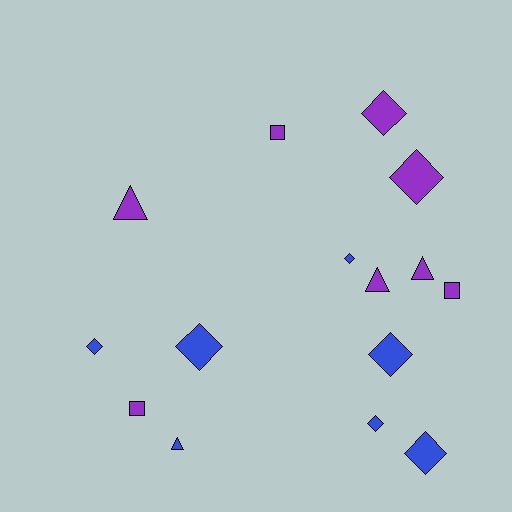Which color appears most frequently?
Purple, with 8 objects.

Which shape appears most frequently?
Diamond, with 8 objects.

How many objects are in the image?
There are 15 objects.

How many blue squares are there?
There are no blue squares.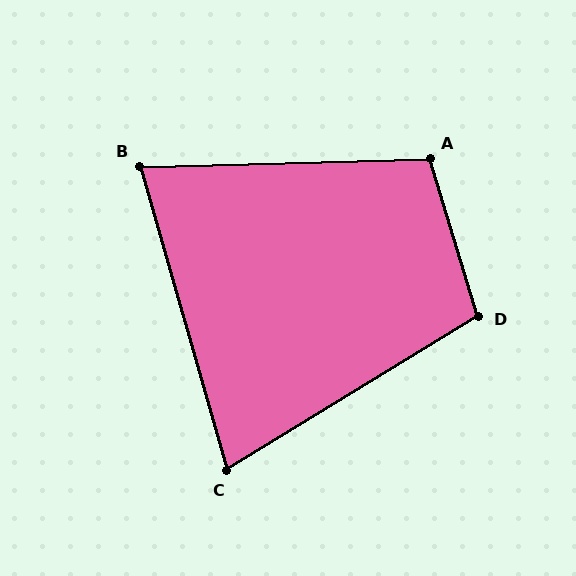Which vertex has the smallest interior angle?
C, at approximately 75 degrees.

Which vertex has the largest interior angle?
A, at approximately 105 degrees.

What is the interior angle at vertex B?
Approximately 75 degrees (acute).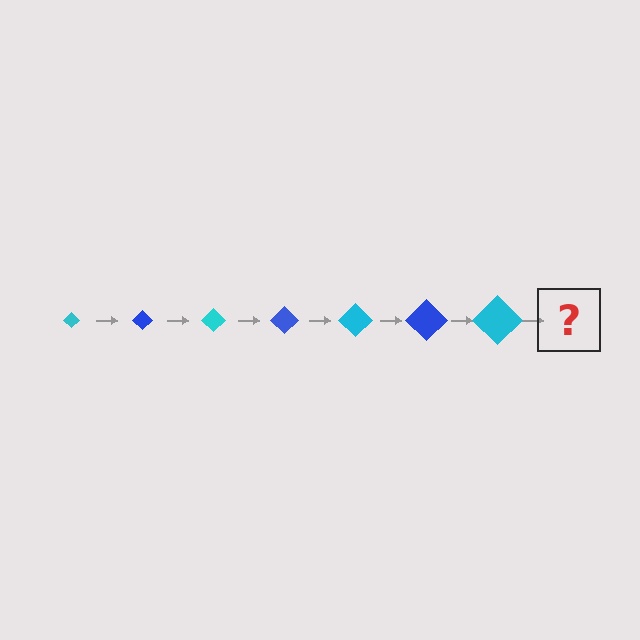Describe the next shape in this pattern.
It should be a blue diamond, larger than the previous one.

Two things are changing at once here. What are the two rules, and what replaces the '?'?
The two rules are that the diamond grows larger each step and the color cycles through cyan and blue. The '?' should be a blue diamond, larger than the previous one.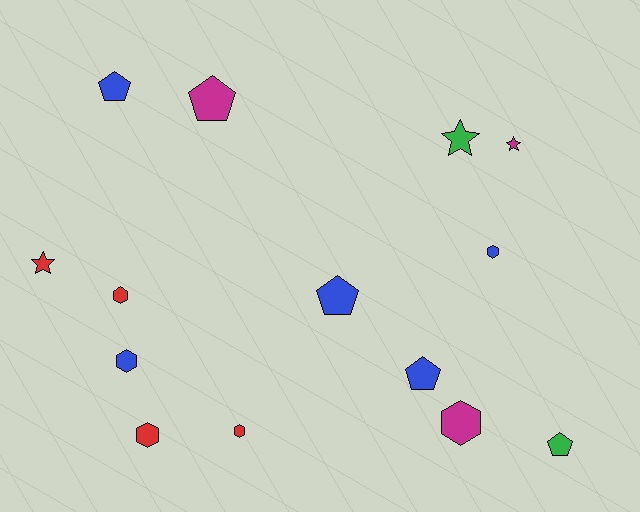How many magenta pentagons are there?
There is 1 magenta pentagon.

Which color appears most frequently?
Blue, with 5 objects.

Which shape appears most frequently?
Hexagon, with 6 objects.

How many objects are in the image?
There are 14 objects.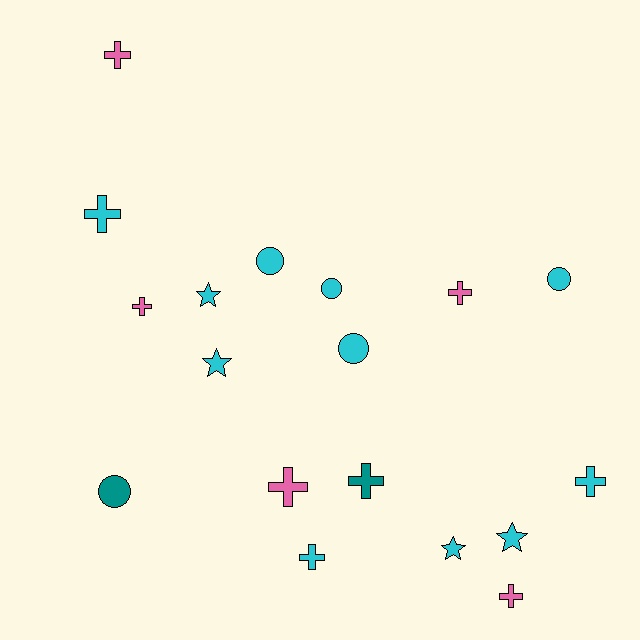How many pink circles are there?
There are no pink circles.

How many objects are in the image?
There are 18 objects.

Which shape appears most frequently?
Cross, with 9 objects.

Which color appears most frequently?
Cyan, with 11 objects.